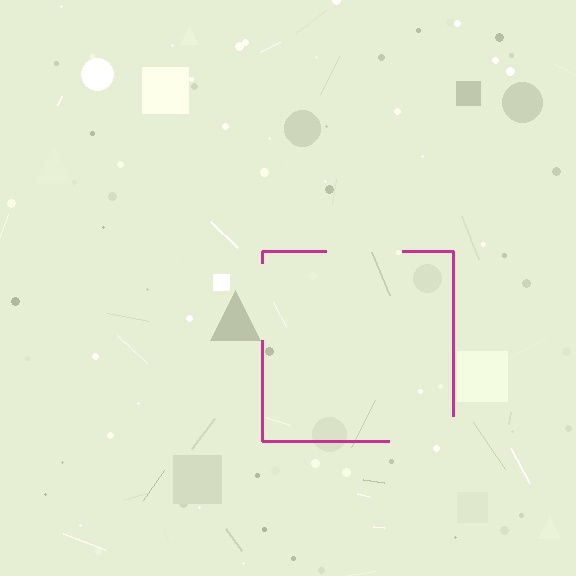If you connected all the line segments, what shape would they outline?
They would outline a square.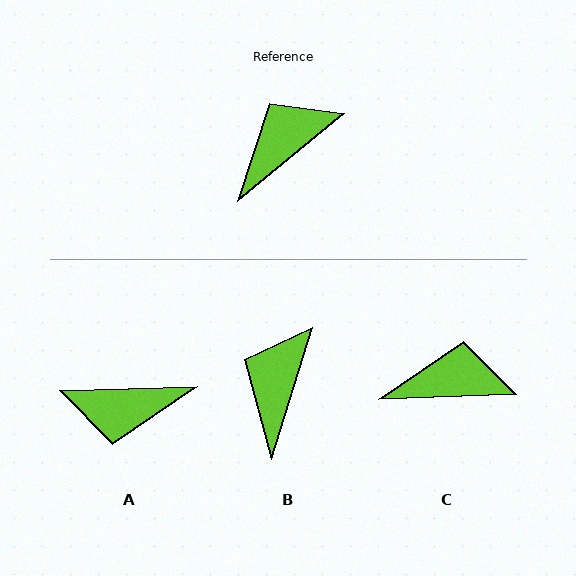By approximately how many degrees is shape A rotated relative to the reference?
Approximately 142 degrees counter-clockwise.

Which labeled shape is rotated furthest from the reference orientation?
A, about 142 degrees away.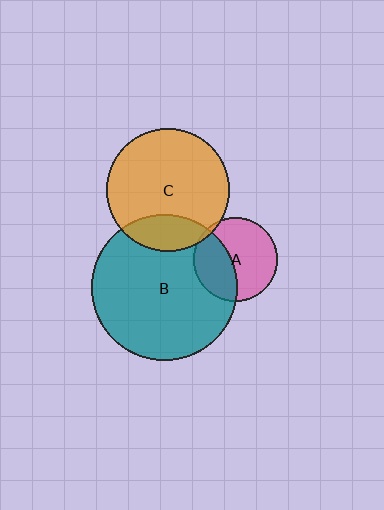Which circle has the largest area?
Circle B (teal).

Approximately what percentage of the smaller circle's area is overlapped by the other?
Approximately 5%.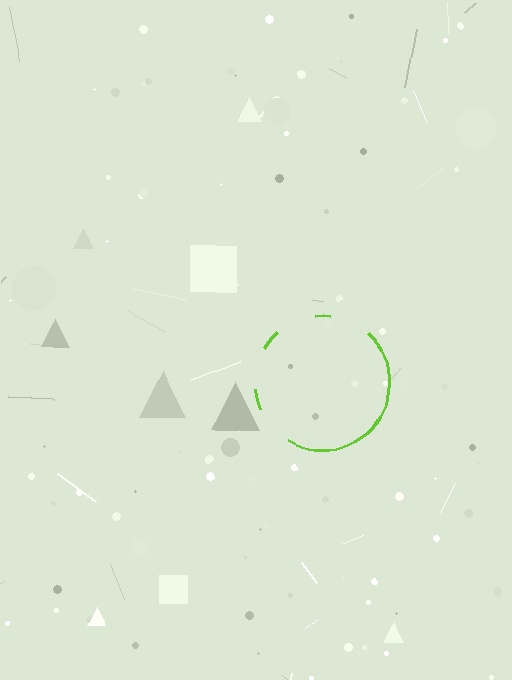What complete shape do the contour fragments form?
The contour fragments form a circle.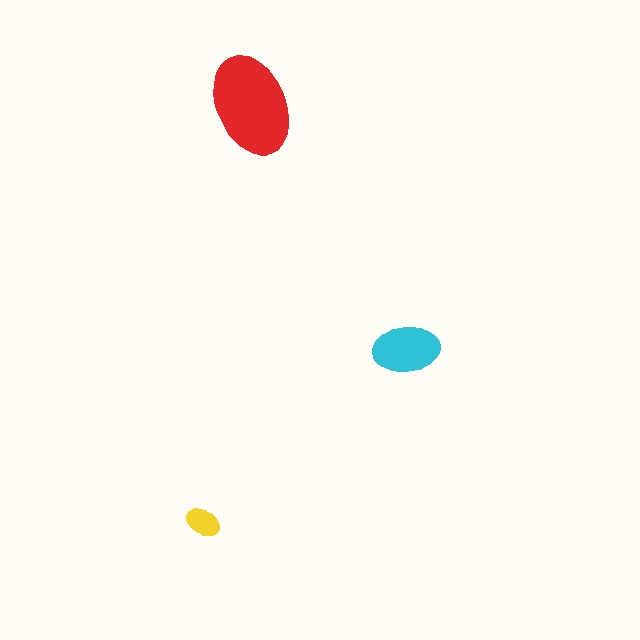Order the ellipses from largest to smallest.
the red one, the cyan one, the yellow one.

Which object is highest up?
The red ellipse is topmost.